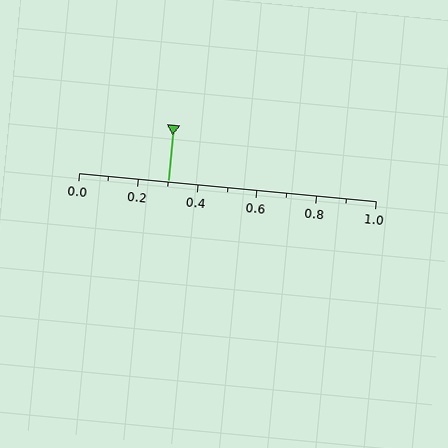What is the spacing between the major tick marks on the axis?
The major ticks are spaced 0.2 apart.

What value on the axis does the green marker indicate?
The marker indicates approximately 0.3.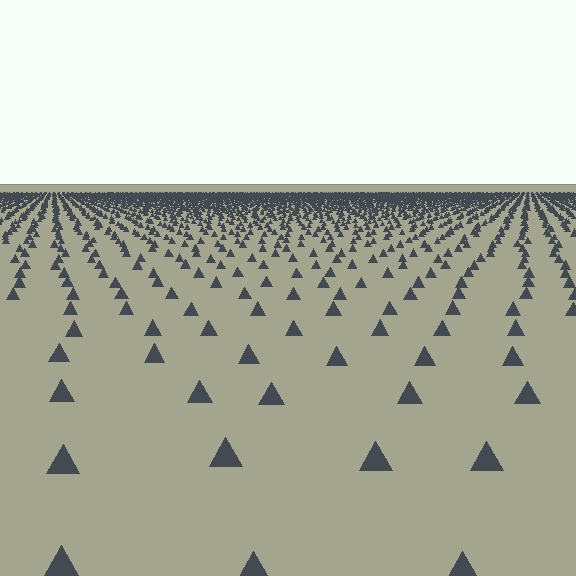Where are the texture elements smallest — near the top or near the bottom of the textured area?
Near the top.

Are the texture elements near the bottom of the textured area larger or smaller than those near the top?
Larger. Near the bottom, elements are closer to the viewer and appear at a bigger on-screen size.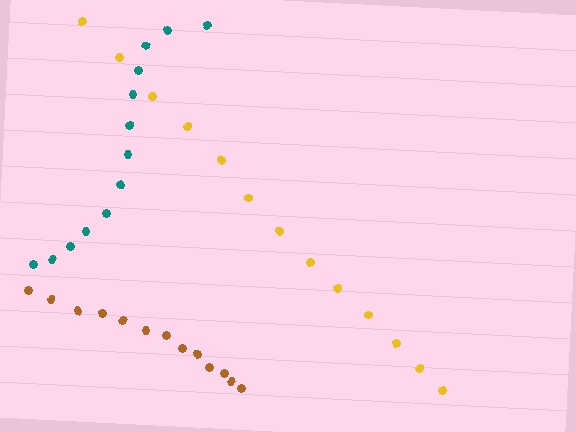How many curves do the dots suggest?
There are 3 distinct paths.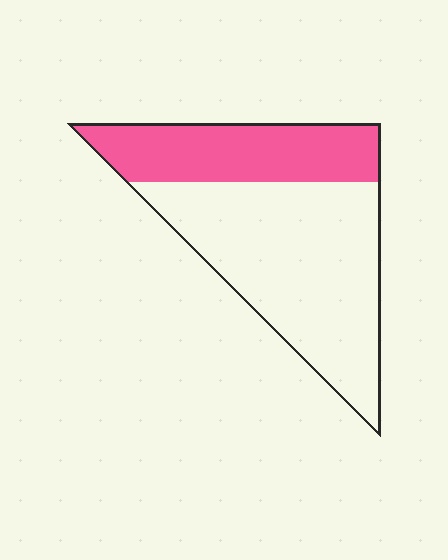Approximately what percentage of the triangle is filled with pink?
Approximately 35%.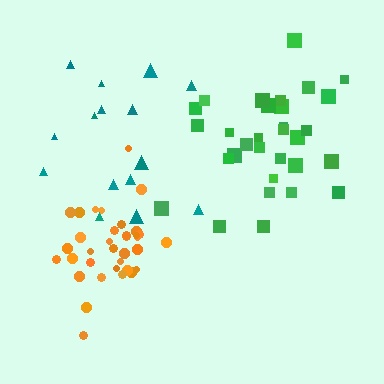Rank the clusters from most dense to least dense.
orange, green, teal.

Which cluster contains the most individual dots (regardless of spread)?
Orange (35).